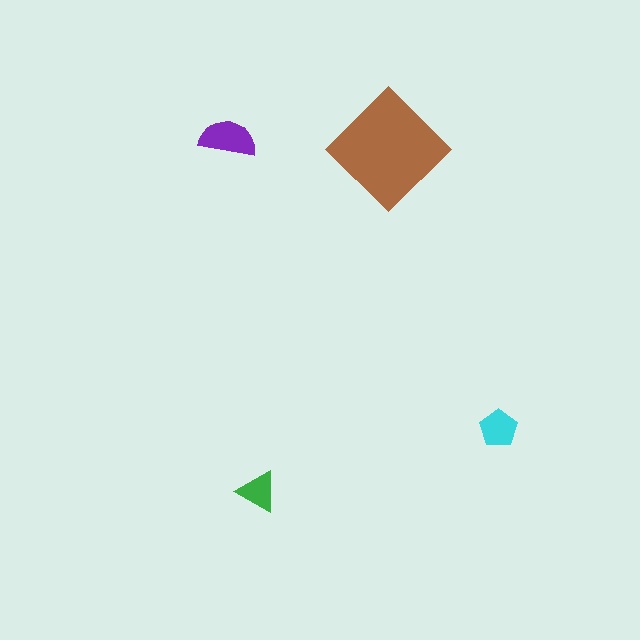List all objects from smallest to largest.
The green triangle, the cyan pentagon, the purple semicircle, the brown diamond.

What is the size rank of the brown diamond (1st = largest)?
1st.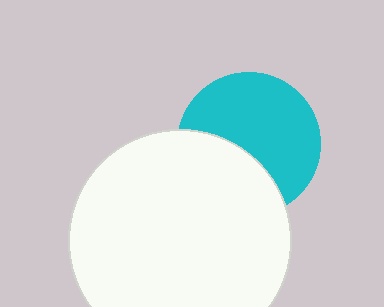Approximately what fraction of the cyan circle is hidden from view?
Roughly 37% of the cyan circle is hidden behind the white circle.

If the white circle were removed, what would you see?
You would see the complete cyan circle.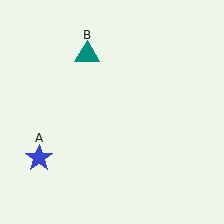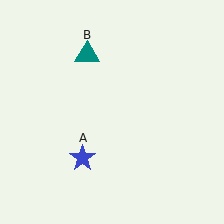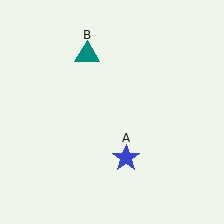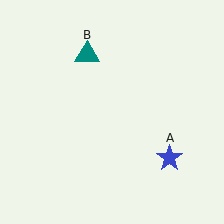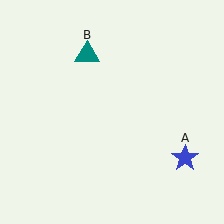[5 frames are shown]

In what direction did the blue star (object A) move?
The blue star (object A) moved right.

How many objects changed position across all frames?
1 object changed position: blue star (object A).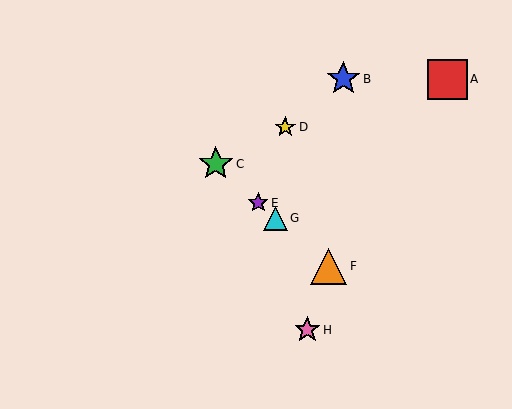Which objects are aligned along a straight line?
Objects C, E, F, G are aligned along a straight line.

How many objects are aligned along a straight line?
4 objects (C, E, F, G) are aligned along a straight line.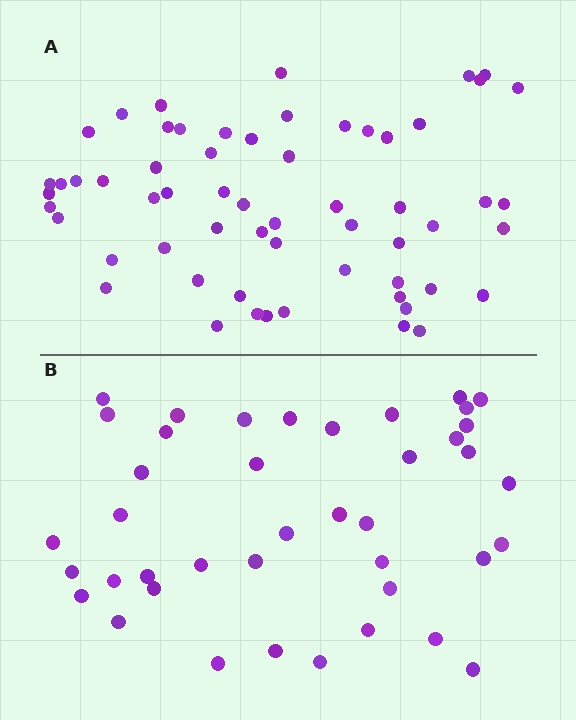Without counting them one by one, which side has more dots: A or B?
Region A (the top region) has more dots.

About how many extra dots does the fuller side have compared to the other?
Region A has approximately 20 more dots than region B.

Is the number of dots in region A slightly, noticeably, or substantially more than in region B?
Region A has substantially more. The ratio is roughly 1.5 to 1.